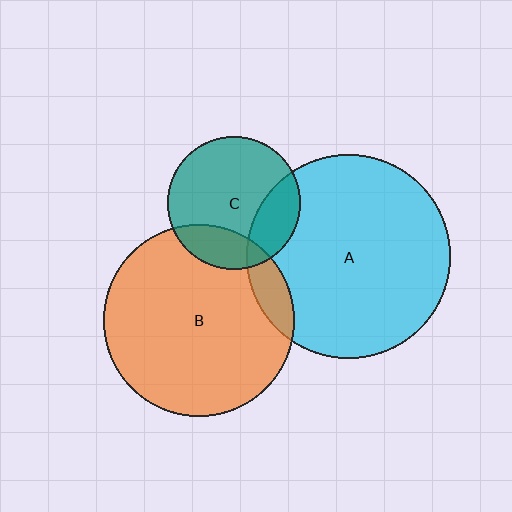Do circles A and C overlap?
Yes.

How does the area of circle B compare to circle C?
Approximately 2.1 times.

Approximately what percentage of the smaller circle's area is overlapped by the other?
Approximately 20%.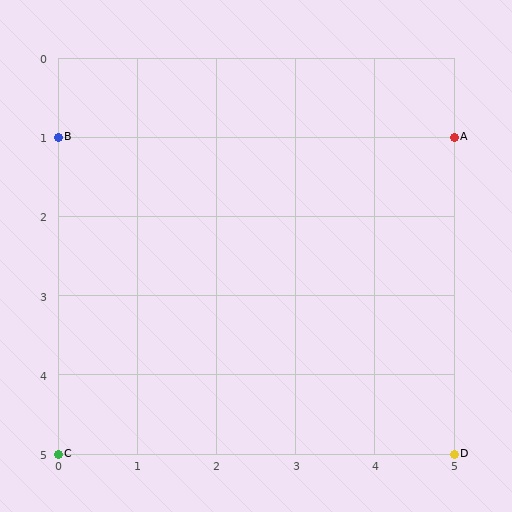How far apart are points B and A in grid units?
Points B and A are 5 columns apart.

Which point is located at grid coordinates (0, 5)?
Point C is at (0, 5).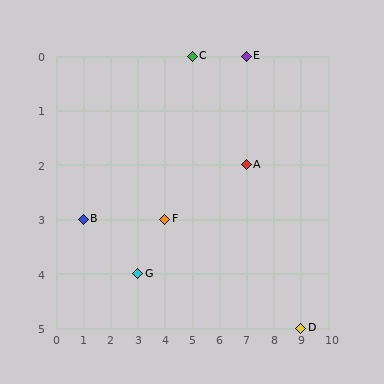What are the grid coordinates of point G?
Point G is at grid coordinates (3, 4).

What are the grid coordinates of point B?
Point B is at grid coordinates (1, 3).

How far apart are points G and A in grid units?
Points G and A are 4 columns and 2 rows apart (about 4.5 grid units diagonally).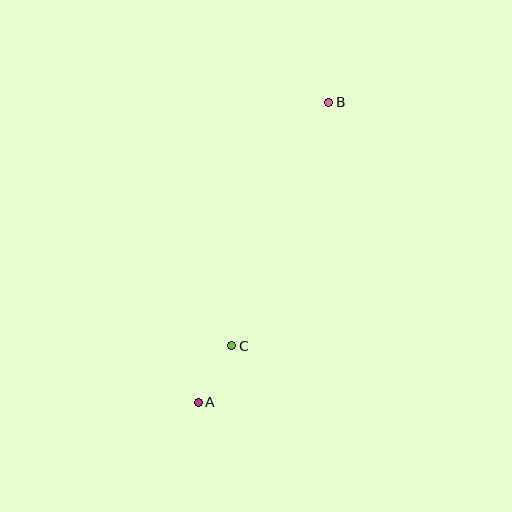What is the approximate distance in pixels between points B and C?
The distance between B and C is approximately 262 pixels.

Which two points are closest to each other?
Points A and C are closest to each other.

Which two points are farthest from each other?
Points A and B are farthest from each other.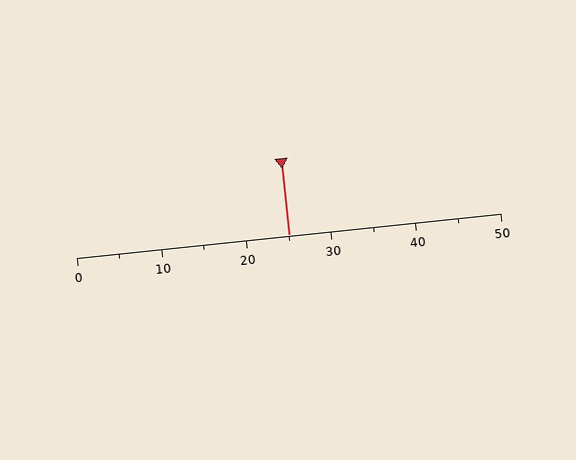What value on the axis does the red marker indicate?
The marker indicates approximately 25.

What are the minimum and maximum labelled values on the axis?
The axis runs from 0 to 50.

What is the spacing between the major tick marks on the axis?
The major ticks are spaced 10 apart.